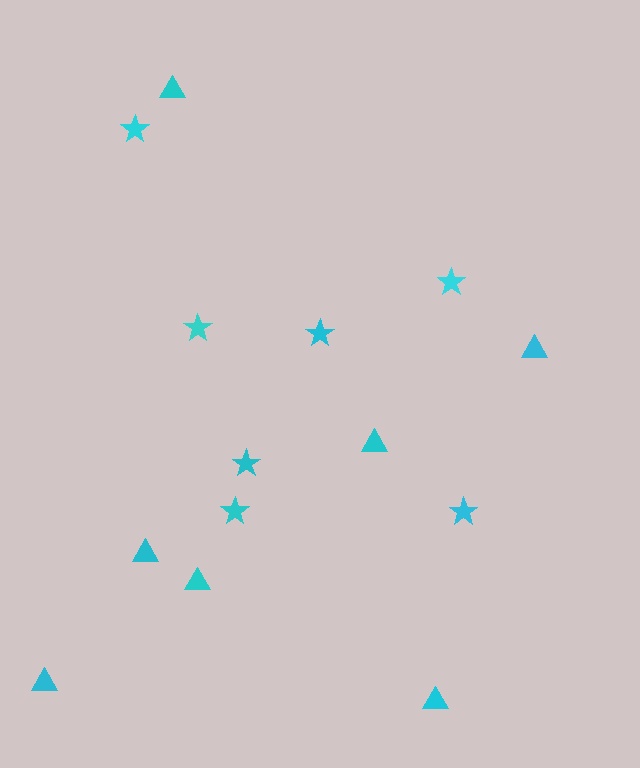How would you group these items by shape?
There are 2 groups: one group of triangles (7) and one group of stars (7).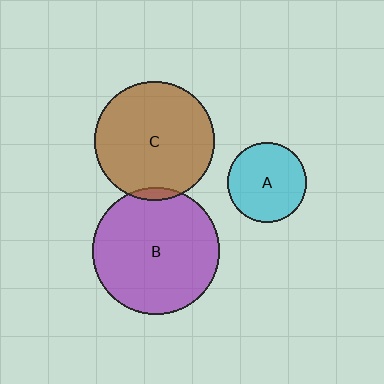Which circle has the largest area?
Circle B (purple).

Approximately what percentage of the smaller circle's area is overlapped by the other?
Approximately 5%.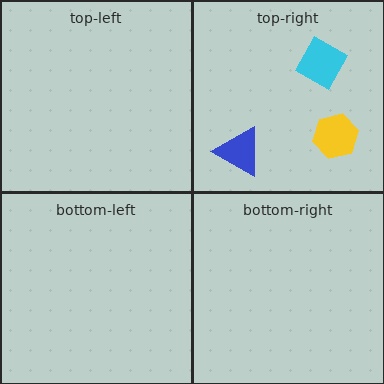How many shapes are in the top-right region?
3.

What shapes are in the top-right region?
The cyan diamond, the blue triangle, the yellow hexagon.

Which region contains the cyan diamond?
The top-right region.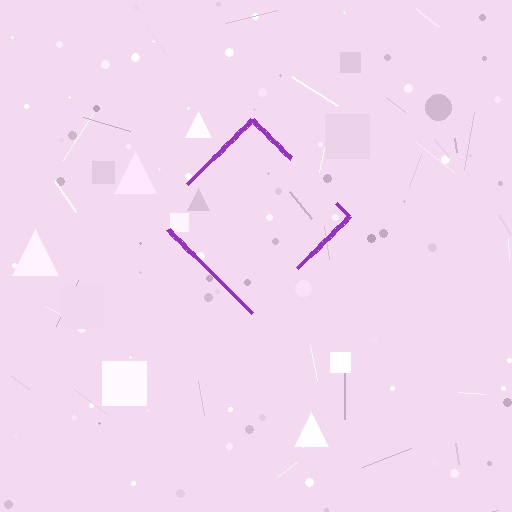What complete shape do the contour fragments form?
The contour fragments form a diamond.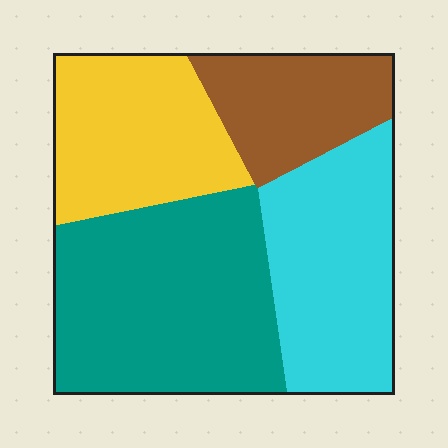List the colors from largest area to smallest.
From largest to smallest: teal, cyan, yellow, brown.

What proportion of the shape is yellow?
Yellow covers around 20% of the shape.